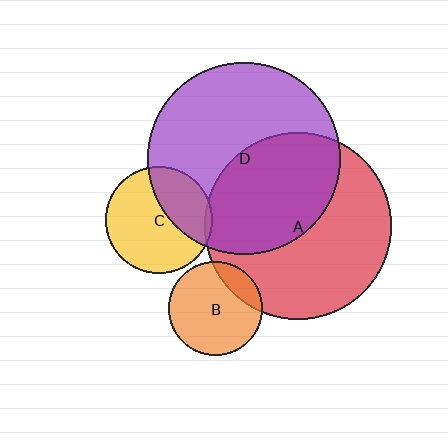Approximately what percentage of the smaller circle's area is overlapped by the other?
Approximately 35%.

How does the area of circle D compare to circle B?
Approximately 4.2 times.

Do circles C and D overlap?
Yes.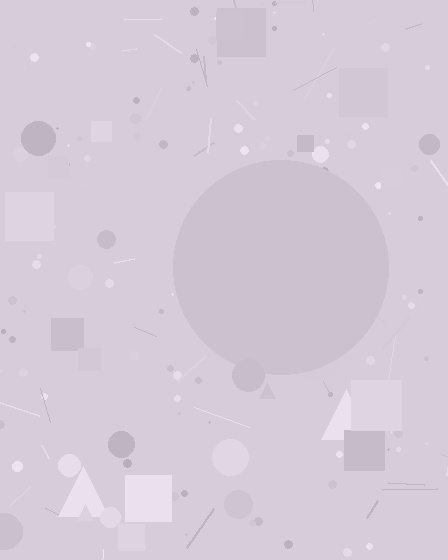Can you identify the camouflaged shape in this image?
The camouflaged shape is a circle.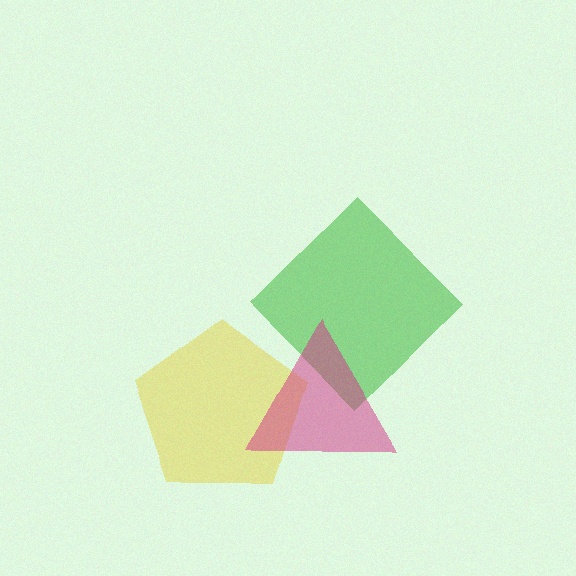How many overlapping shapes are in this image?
There are 3 overlapping shapes in the image.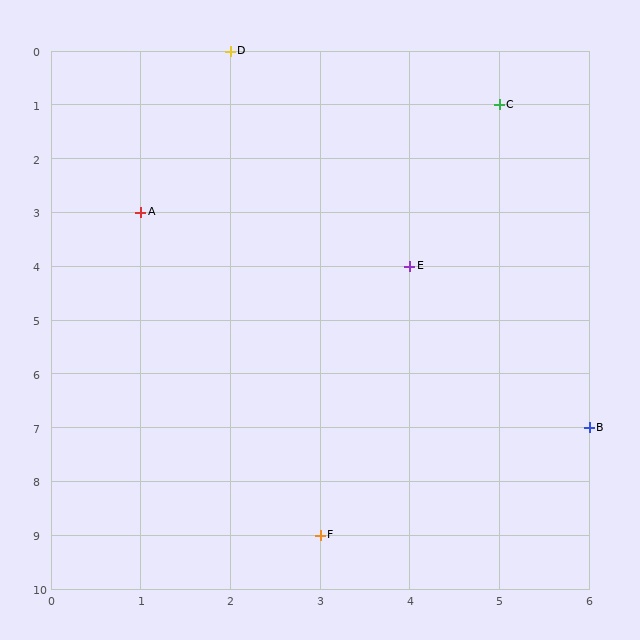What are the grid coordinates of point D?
Point D is at grid coordinates (2, 0).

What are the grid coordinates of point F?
Point F is at grid coordinates (3, 9).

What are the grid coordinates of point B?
Point B is at grid coordinates (6, 7).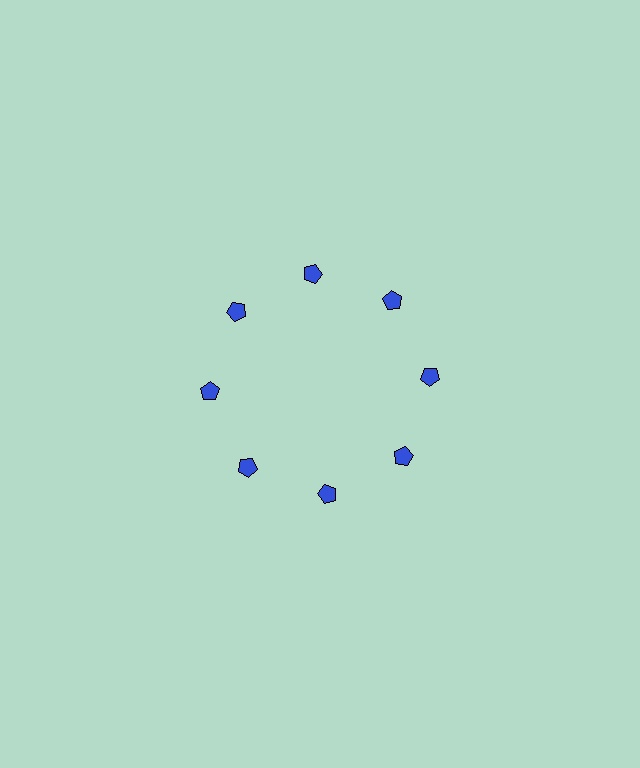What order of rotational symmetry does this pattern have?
This pattern has 8-fold rotational symmetry.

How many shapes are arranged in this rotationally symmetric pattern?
There are 8 shapes, arranged in 8 groups of 1.